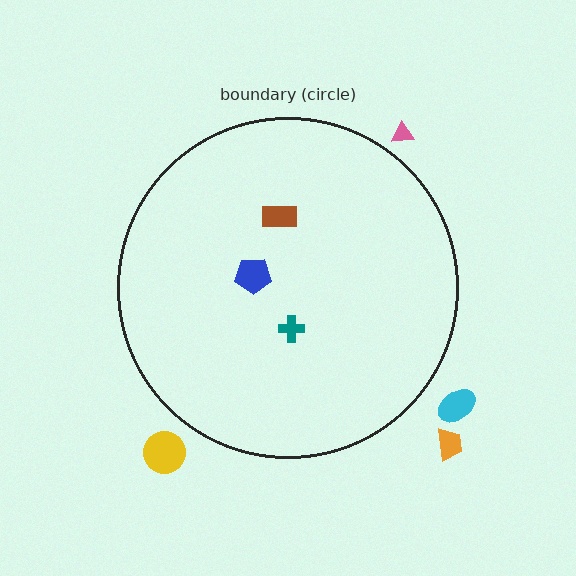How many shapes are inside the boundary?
3 inside, 4 outside.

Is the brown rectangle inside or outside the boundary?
Inside.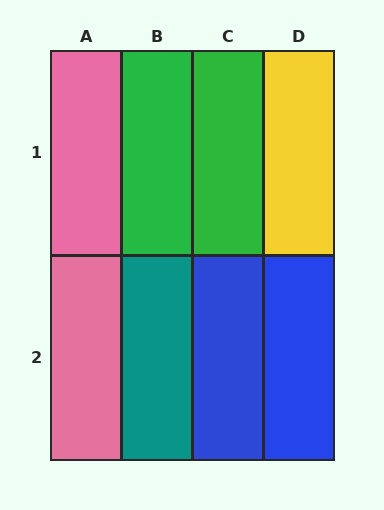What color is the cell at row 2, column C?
Blue.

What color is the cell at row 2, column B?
Teal.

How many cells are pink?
2 cells are pink.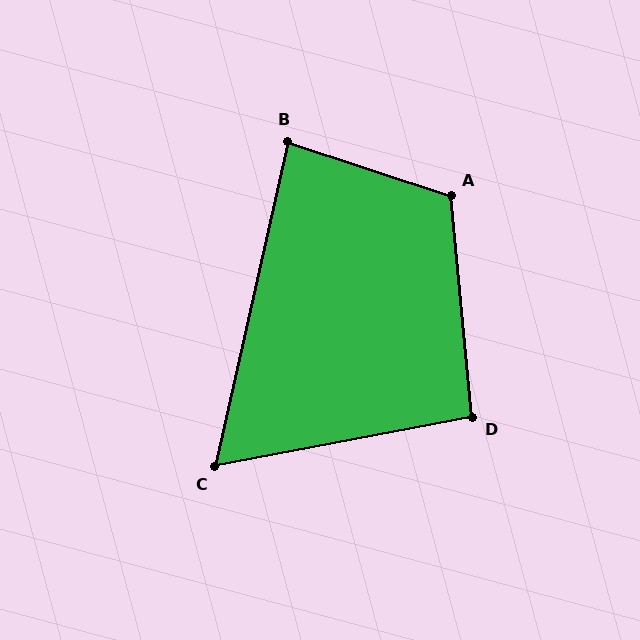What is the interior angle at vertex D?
Approximately 96 degrees (obtuse).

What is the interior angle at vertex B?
Approximately 84 degrees (acute).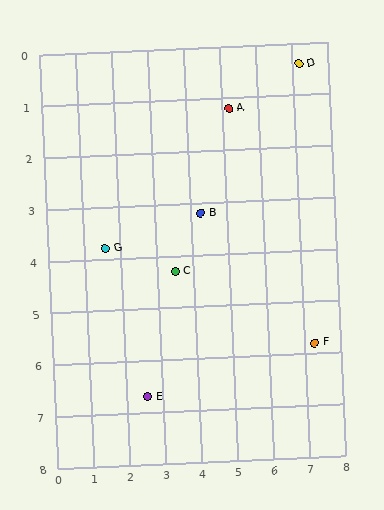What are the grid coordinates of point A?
Point A is at approximately (5.2, 1.2).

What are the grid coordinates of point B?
Point B is at approximately (4.3, 3.2).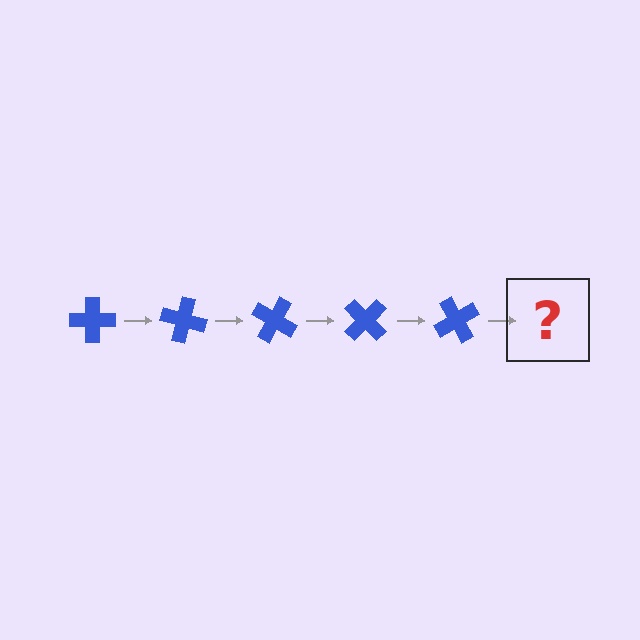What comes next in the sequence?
The next element should be a blue cross rotated 75 degrees.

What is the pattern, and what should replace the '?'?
The pattern is that the cross rotates 15 degrees each step. The '?' should be a blue cross rotated 75 degrees.